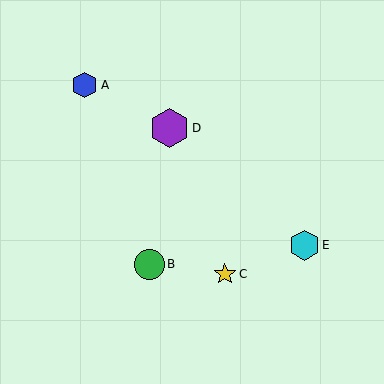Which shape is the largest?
The purple hexagon (labeled D) is the largest.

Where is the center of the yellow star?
The center of the yellow star is at (225, 274).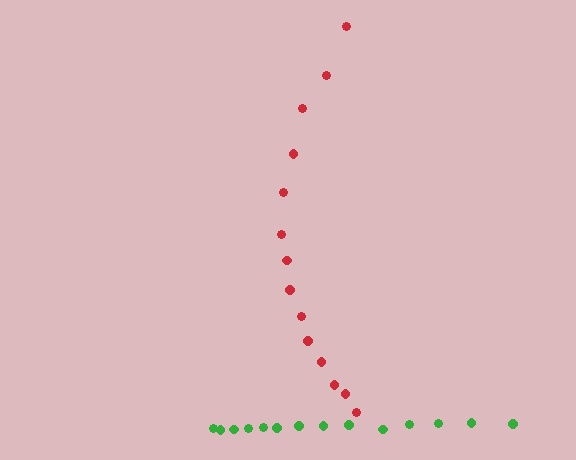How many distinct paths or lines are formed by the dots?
There are 2 distinct paths.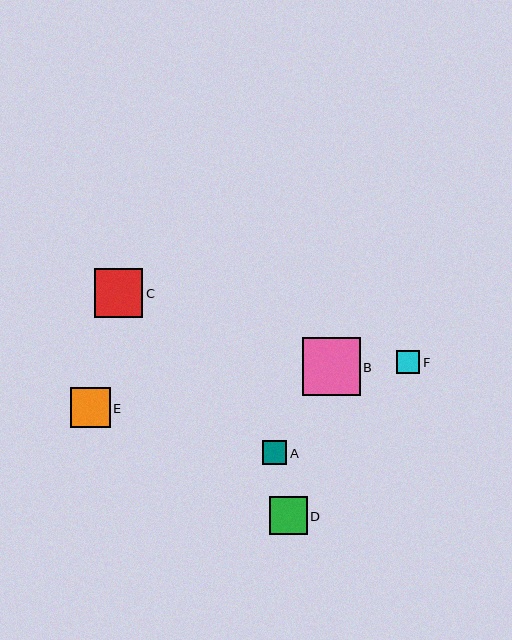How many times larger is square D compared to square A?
Square D is approximately 1.6 times the size of square A.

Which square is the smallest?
Square F is the smallest with a size of approximately 23 pixels.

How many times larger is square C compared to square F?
Square C is approximately 2.1 times the size of square F.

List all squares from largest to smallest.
From largest to smallest: B, C, E, D, A, F.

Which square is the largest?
Square B is the largest with a size of approximately 58 pixels.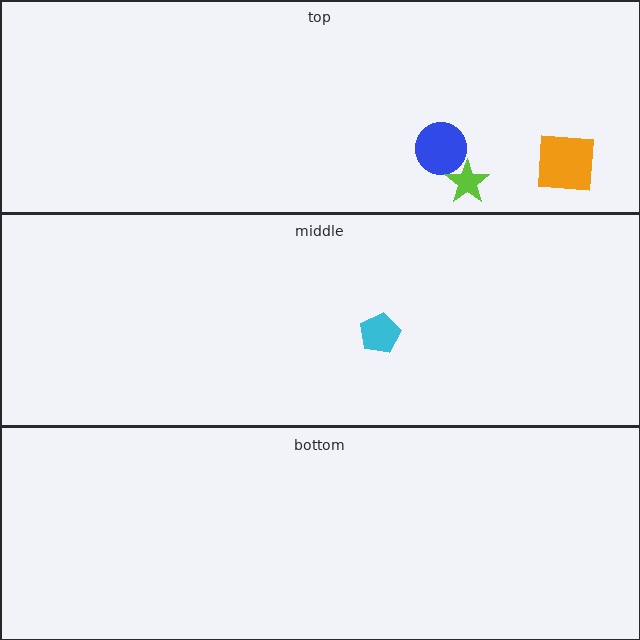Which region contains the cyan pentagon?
The middle region.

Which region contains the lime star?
The top region.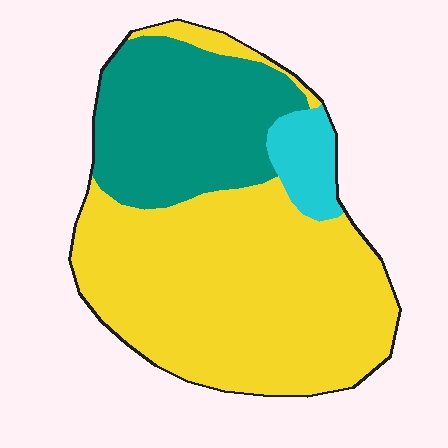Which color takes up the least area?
Cyan, at roughly 5%.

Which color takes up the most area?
Yellow, at roughly 65%.